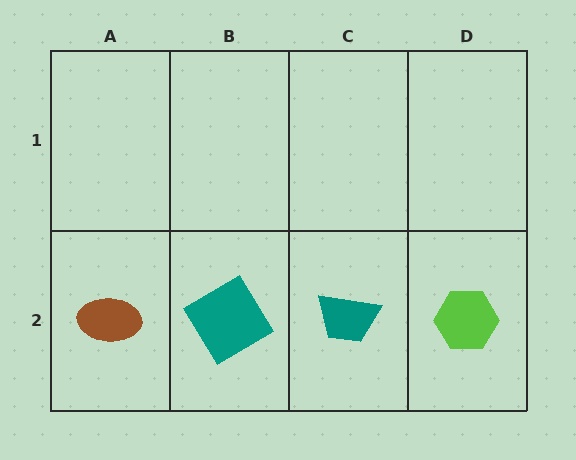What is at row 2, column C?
A teal trapezoid.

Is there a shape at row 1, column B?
No, that cell is empty.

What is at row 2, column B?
A teal diamond.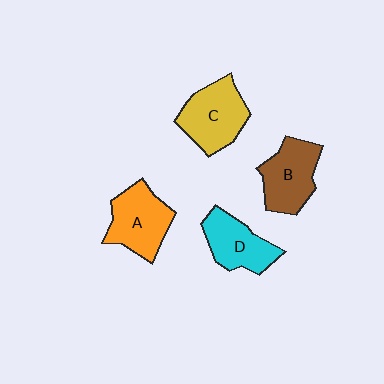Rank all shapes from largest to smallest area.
From largest to smallest: C (yellow), A (orange), B (brown), D (cyan).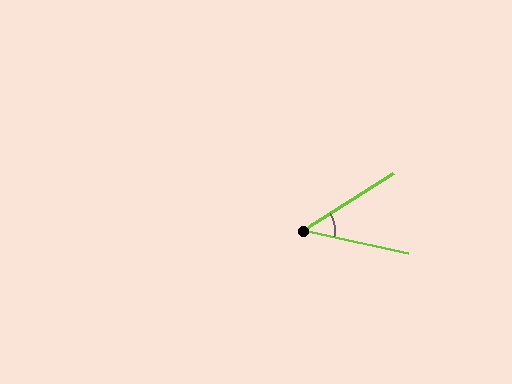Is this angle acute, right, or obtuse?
It is acute.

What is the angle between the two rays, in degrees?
Approximately 45 degrees.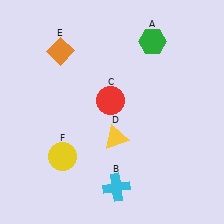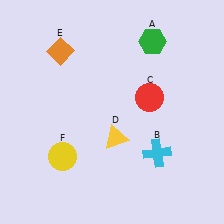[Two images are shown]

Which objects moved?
The objects that moved are: the cyan cross (B), the red circle (C).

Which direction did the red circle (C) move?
The red circle (C) moved right.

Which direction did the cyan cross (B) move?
The cyan cross (B) moved right.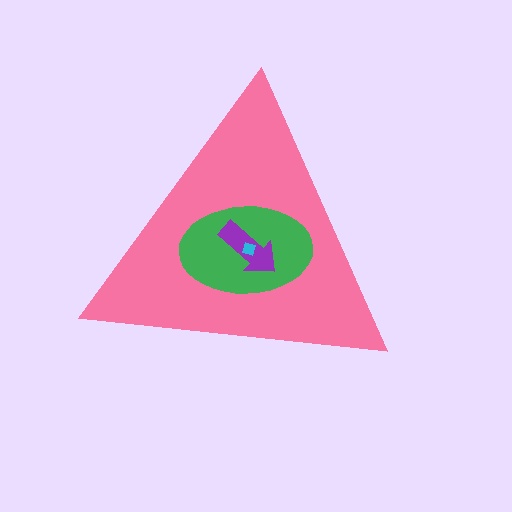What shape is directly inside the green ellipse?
The purple arrow.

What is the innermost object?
The cyan diamond.